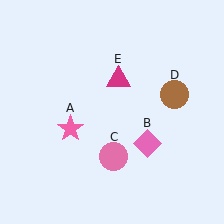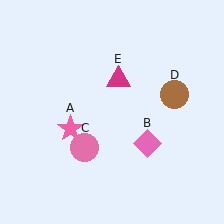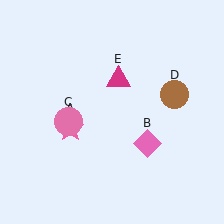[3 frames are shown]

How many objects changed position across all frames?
1 object changed position: pink circle (object C).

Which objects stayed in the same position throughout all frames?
Pink star (object A) and pink diamond (object B) and brown circle (object D) and magenta triangle (object E) remained stationary.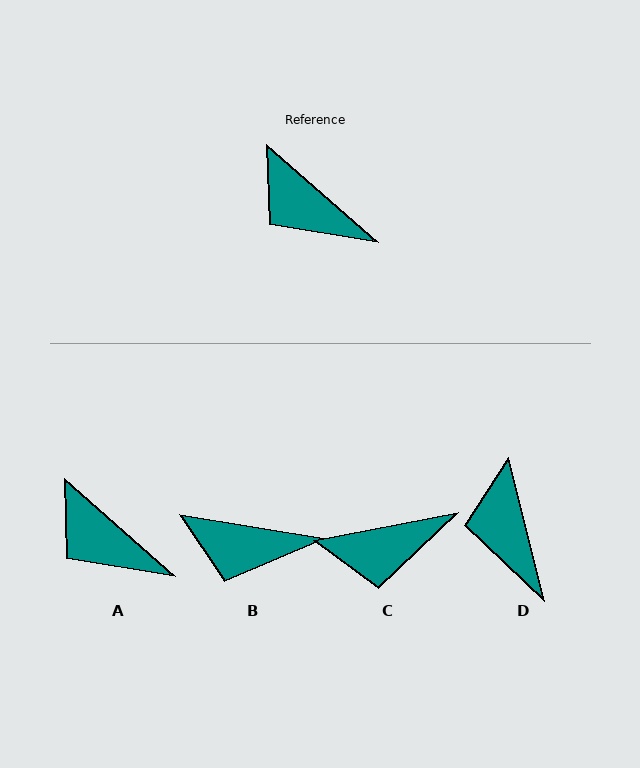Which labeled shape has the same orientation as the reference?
A.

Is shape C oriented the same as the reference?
No, it is off by about 52 degrees.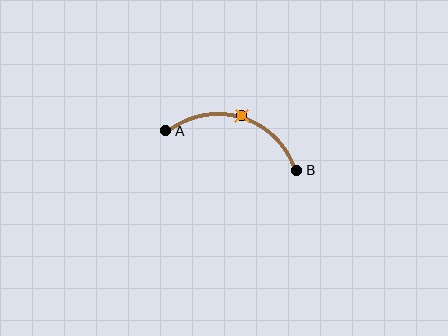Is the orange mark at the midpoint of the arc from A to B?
Yes. The orange mark lies on the arc at equal arc-length from both A and B — it is the arc midpoint.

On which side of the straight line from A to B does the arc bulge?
The arc bulges above the straight line connecting A and B.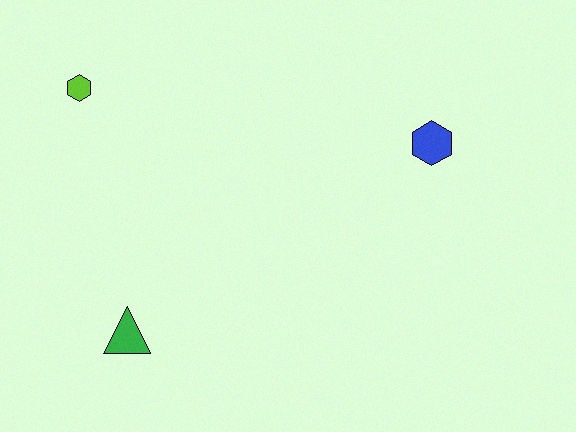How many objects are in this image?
There are 3 objects.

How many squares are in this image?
There are no squares.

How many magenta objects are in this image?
There are no magenta objects.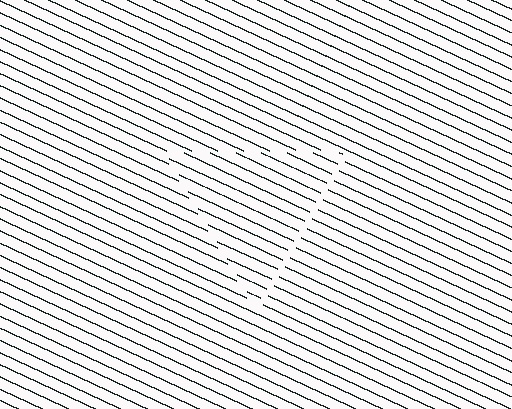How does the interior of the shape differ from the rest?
The interior of the shape contains the same grating, shifted by half a period — the contour is defined by the phase discontinuity where line-ends from the inner and outer gratings abut.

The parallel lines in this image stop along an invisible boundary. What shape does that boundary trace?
An illusory triangle. The interior of the shape contains the same grating, shifted by half a period — the contour is defined by the phase discontinuity where line-ends from the inner and outer gratings abut.